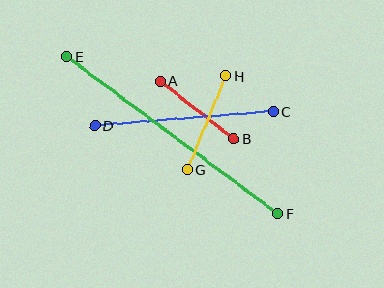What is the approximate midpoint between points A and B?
The midpoint is at approximately (197, 110) pixels.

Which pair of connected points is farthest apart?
Points E and F are farthest apart.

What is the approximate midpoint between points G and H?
The midpoint is at approximately (207, 123) pixels.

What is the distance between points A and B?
The distance is approximately 93 pixels.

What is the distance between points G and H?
The distance is approximately 102 pixels.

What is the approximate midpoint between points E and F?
The midpoint is at approximately (172, 135) pixels.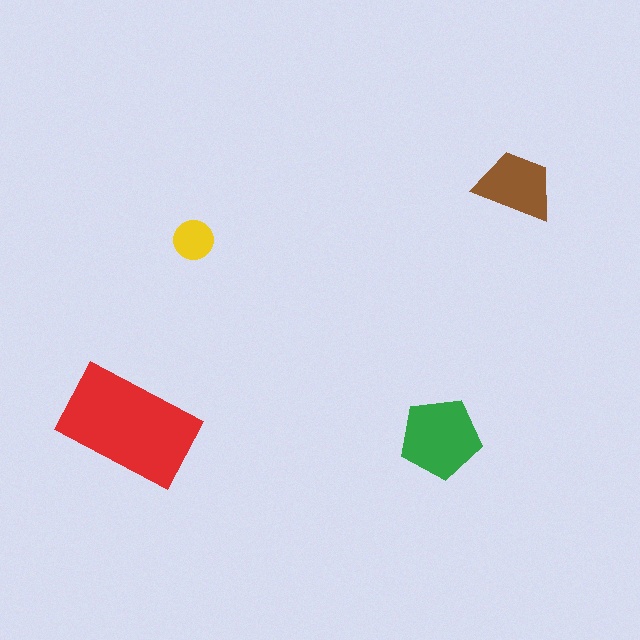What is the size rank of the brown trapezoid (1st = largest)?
3rd.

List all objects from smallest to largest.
The yellow circle, the brown trapezoid, the green pentagon, the red rectangle.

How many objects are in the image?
There are 4 objects in the image.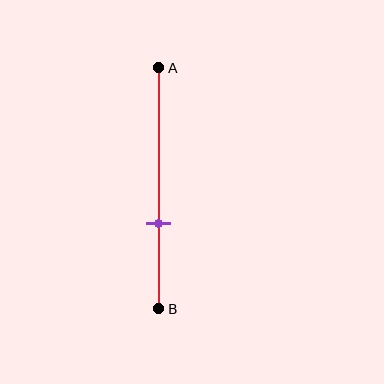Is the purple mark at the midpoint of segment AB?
No, the mark is at about 65% from A, not at the 50% midpoint.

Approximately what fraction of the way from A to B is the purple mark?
The purple mark is approximately 65% of the way from A to B.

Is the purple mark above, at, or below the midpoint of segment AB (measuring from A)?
The purple mark is below the midpoint of segment AB.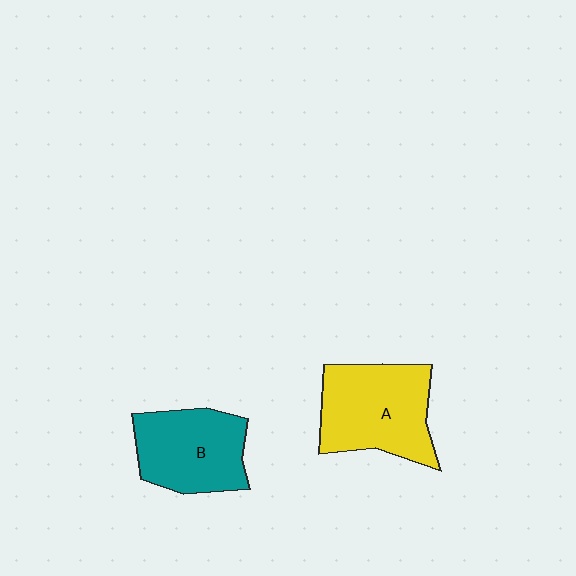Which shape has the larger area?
Shape A (yellow).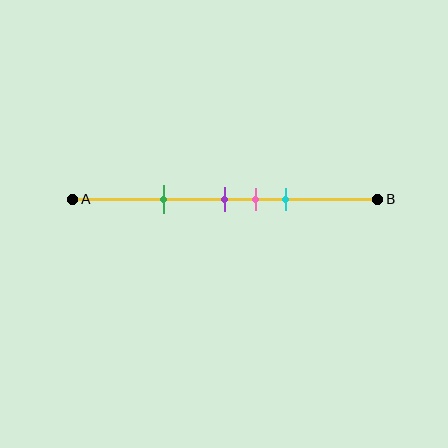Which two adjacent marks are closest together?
The purple and pink marks are the closest adjacent pair.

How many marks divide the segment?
There are 4 marks dividing the segment.